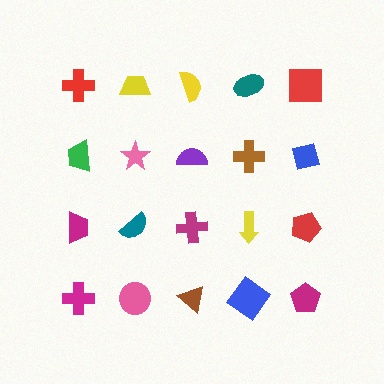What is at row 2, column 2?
A pink star.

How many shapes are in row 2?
5 shapes.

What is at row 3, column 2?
A teal semicircle.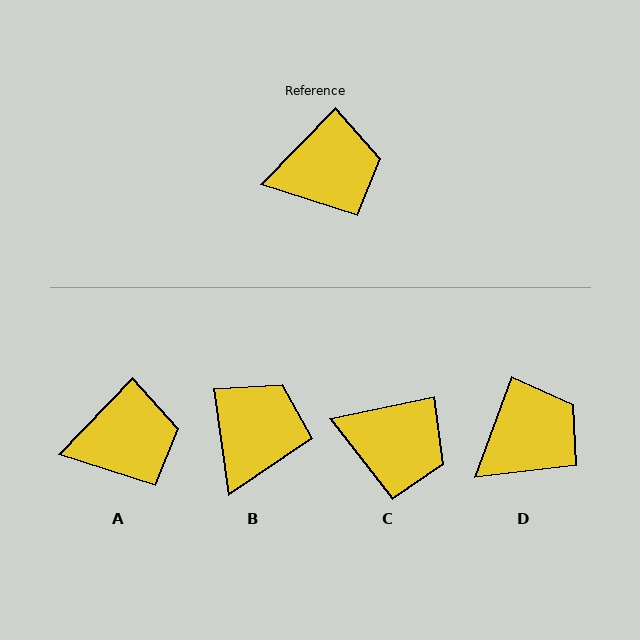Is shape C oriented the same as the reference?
No, it is off by about 34 degrees.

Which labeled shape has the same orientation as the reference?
A.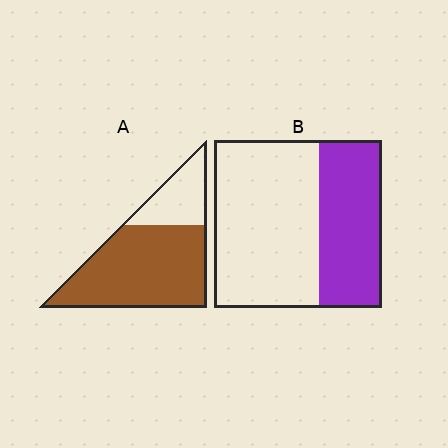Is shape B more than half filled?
No.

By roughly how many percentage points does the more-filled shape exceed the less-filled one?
By roughly 35 percentage points (A over B).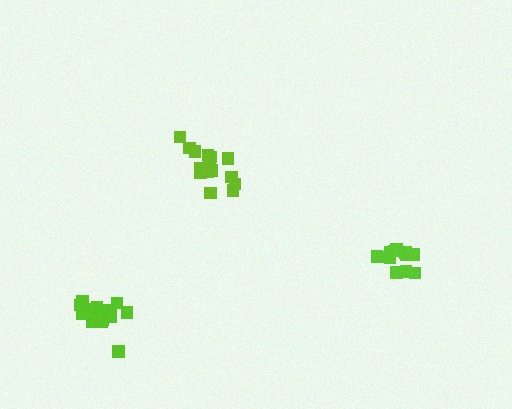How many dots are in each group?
Group 1: 12 dots, Group 2: 16 dots, Group 3: 15 dots (43 total).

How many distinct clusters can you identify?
There are 3 distinct clusters.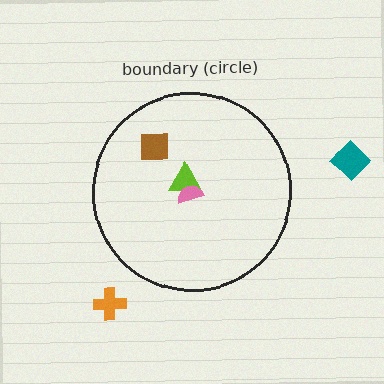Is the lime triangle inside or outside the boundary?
Inside.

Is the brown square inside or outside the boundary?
Inside.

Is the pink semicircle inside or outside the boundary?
Inside.